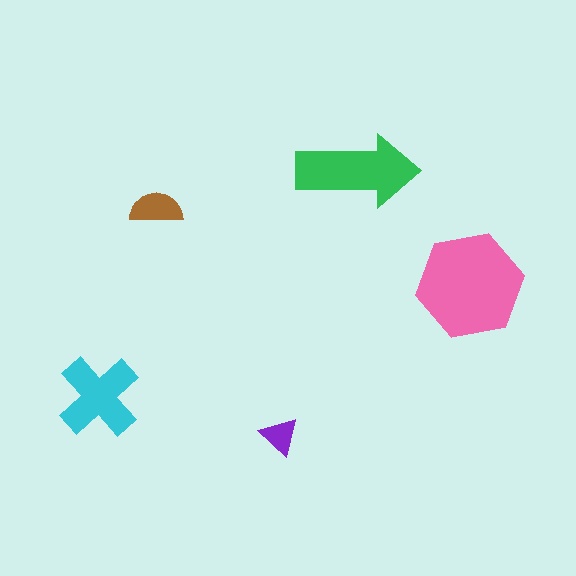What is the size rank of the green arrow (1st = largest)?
2nd.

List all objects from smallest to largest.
The purple triangle, the brown semicircle, the cyan cross, the green arrow, the pink hexagon.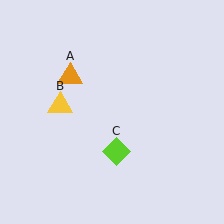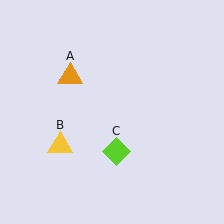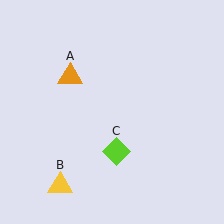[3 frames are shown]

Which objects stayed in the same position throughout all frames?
Orange triangle (object A) and lime diamond (object C) remained stationary.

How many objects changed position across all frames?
1 object changed position: yellow triangle (object B).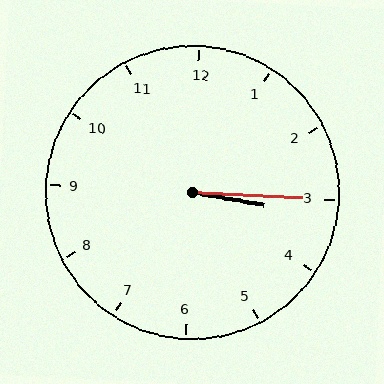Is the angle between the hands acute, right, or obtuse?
It is acute.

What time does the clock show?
3:15.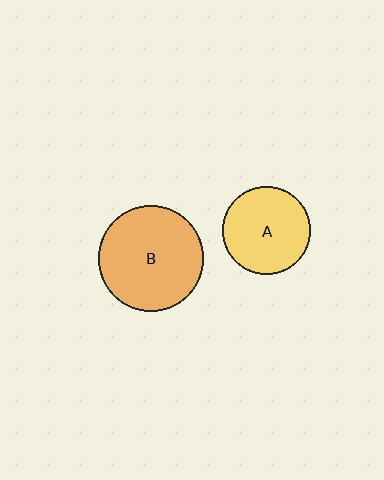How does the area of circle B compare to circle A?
Approximately 1.4 times.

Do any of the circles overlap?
No, none of the circles overlap.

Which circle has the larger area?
Circle B (orange).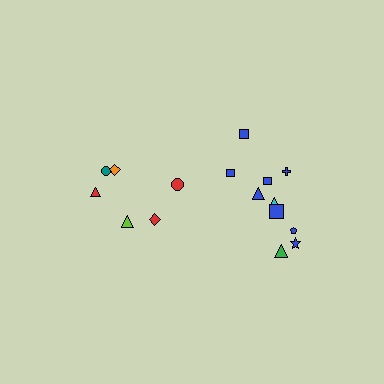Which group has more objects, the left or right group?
The right group.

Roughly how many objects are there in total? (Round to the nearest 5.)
Roughly 15 objects in total.